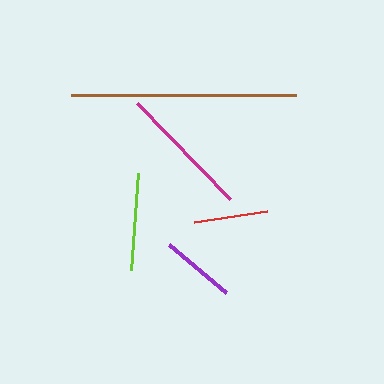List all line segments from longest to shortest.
From longest to shortest: brown, magenta, lime, red, purple.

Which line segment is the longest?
The brown line is the longest at approximately 226 pixels.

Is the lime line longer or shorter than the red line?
The lime line is longer than the red line.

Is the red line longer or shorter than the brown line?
The brown line is longer than the red line.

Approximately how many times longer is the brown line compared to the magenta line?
The brown line is approximately 1.7 times the length of the magenta line.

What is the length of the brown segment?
The brown segment is approximately 226 pixels long.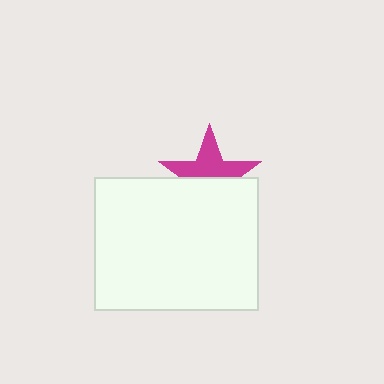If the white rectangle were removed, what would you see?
You would see the complete magenta star.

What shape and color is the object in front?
The object in front is a white rectangle.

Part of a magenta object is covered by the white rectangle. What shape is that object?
It is a star.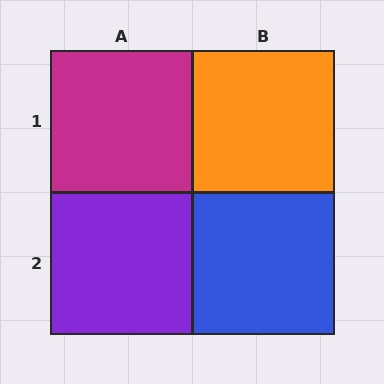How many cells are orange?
1 cell is orange.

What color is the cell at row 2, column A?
Purple.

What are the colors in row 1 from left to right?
Magenta, orange.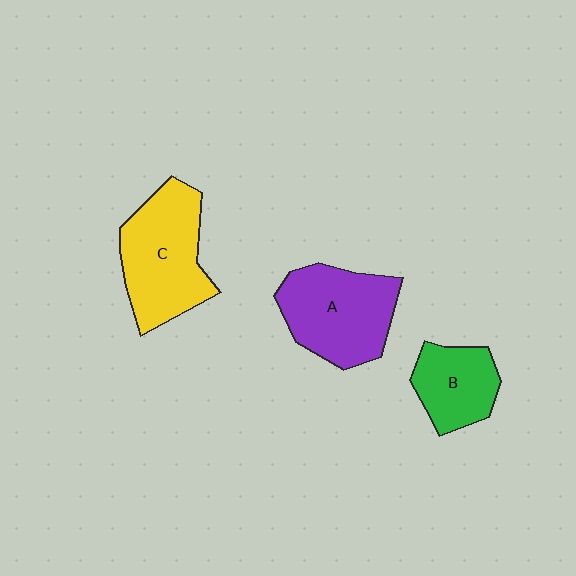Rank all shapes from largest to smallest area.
From largest to smallest: C (yellow), A (purple), B (green).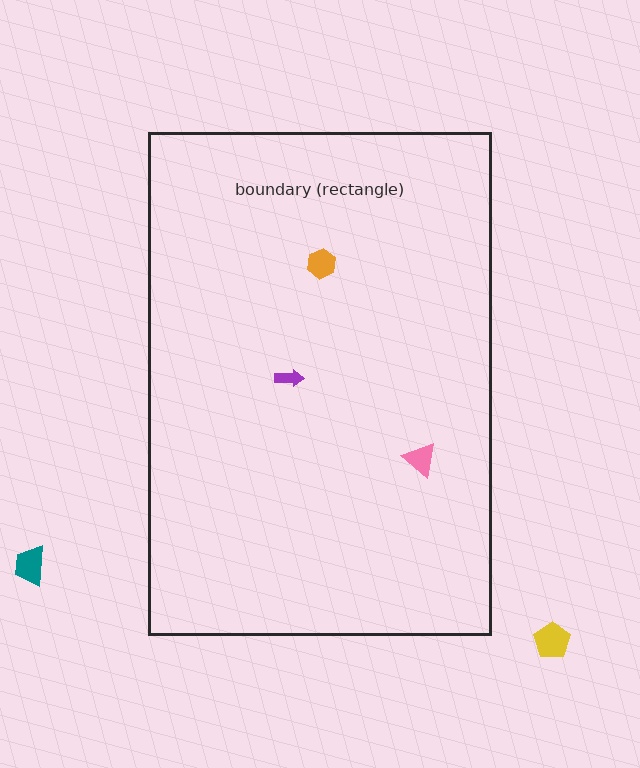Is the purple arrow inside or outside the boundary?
Inside.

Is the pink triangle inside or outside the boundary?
Inside.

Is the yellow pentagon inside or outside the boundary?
Outside.